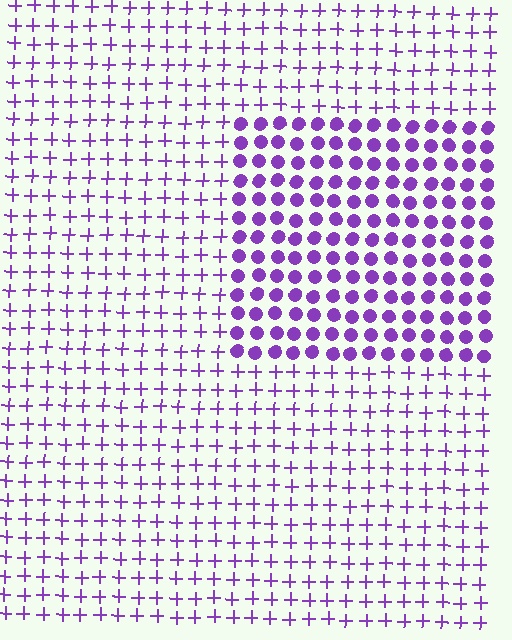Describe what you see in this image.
The image is filled with small purple elements arranged in a uniform grid. A rectangle-shaped region contains circles, while the surrounding area contains plus signs. The boundary is defined purely by the change in element shape.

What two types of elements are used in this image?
The image uses circles inside the rectangle region and plus signs outside it.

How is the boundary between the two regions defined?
The boundary is defined by a change in element shape: circles inside vs. plus signs outside. All elements share the same color and spacing.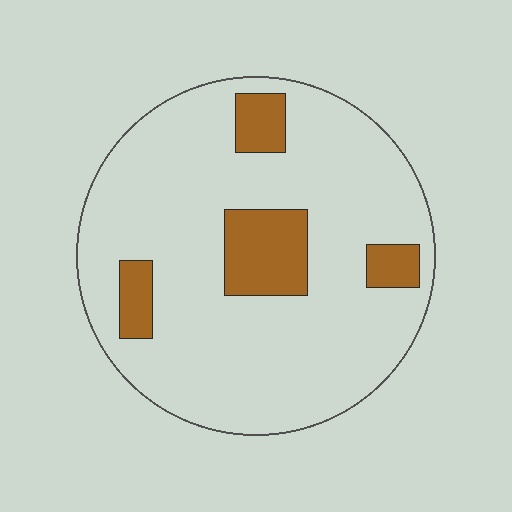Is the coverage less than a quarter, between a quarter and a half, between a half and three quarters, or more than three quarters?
Less than a quarter.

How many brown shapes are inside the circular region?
4.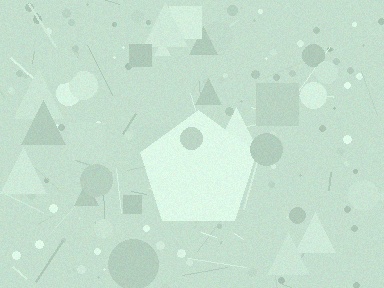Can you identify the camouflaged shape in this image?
The camouflaged shape is a pentagon.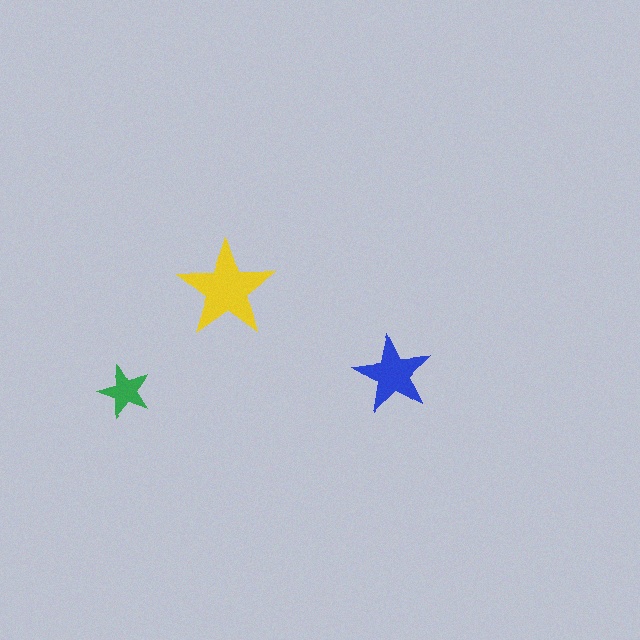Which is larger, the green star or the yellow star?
The yellow one.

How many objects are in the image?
There are 3 objects in the image.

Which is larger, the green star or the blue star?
The blue one.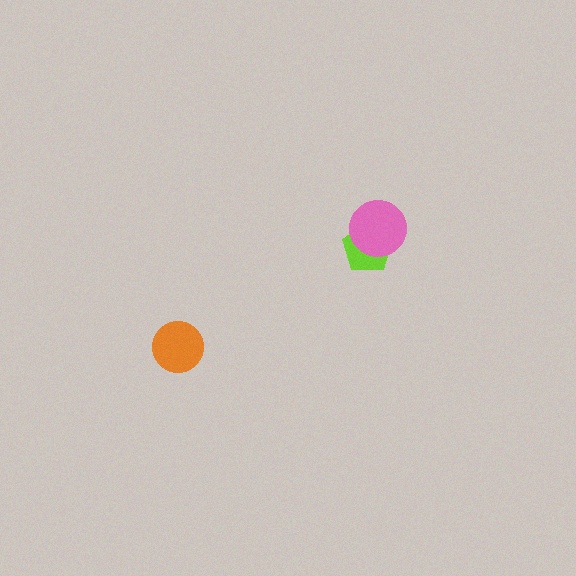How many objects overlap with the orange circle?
0 objects overlap with the orange circle.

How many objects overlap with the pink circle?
1 object overlaps with the pink circle.